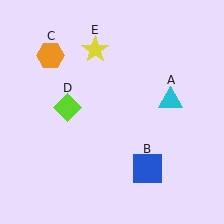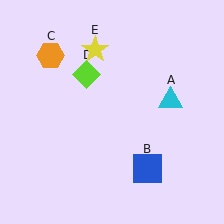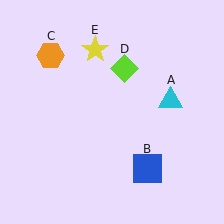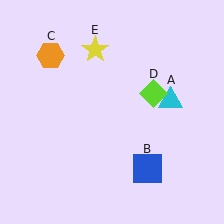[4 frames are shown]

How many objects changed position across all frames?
1 object changed position: lime diamond (object D).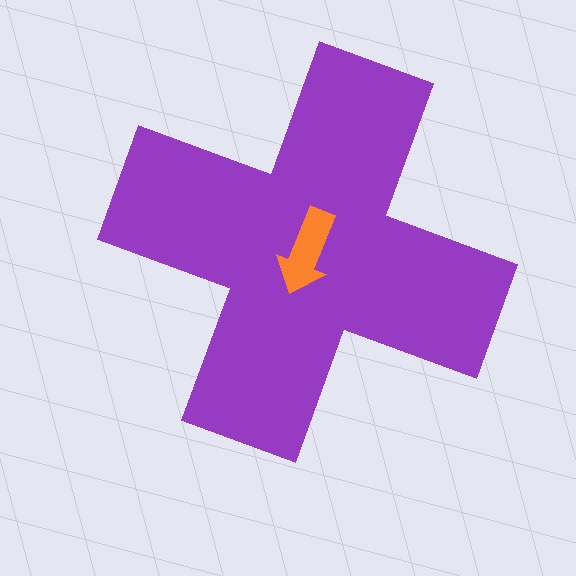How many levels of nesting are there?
2.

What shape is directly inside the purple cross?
The orange arrow.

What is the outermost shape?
The purple cross.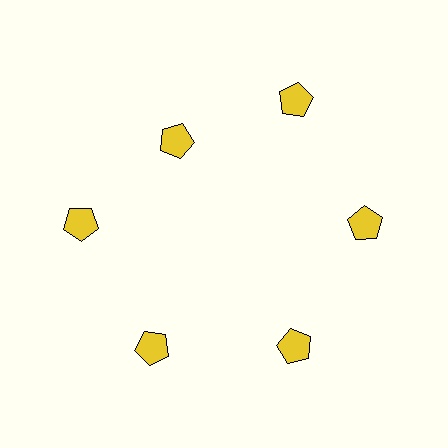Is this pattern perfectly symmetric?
No. The 6 yellow pentagons are arranged in a ring, but one element near the 11 o'clock position is pulled inward toward the center, breaking the 6-fold rotational symmetry.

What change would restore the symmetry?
The symmetry would be restored by moving it outward, back onto the ring so that all 6 pentagons sit at equal angles and equal distance from the center.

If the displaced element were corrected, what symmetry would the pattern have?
It would have 6-fold rotational symmetry — the pattern would map onto itself every 60 degrees.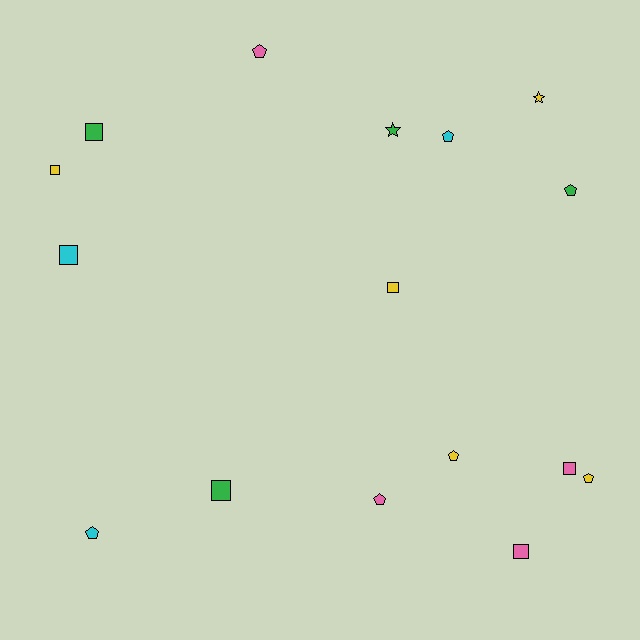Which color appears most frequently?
Yellow, with 5 objects.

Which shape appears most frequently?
Pentagon, with 7 objects.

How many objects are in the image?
There are 16 objects.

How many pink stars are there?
There are no pink stars.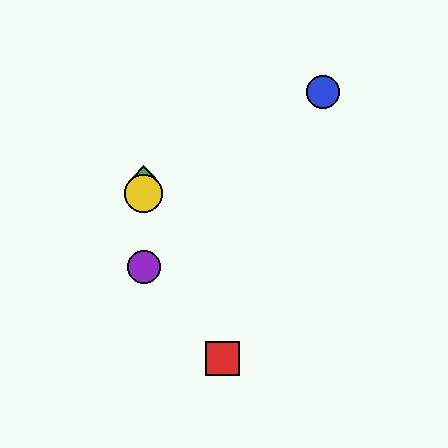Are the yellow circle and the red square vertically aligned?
No, the yellow circle is at x≈144 and the red square is at x≈223.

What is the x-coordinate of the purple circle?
The purple circle is at x≈144.